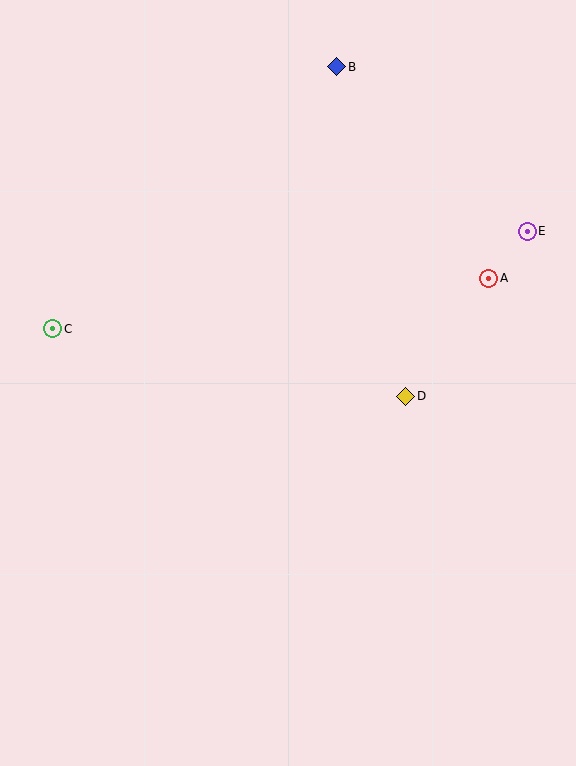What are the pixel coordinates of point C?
Point C is at (53, 329).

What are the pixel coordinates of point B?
Point B is at (337, 67).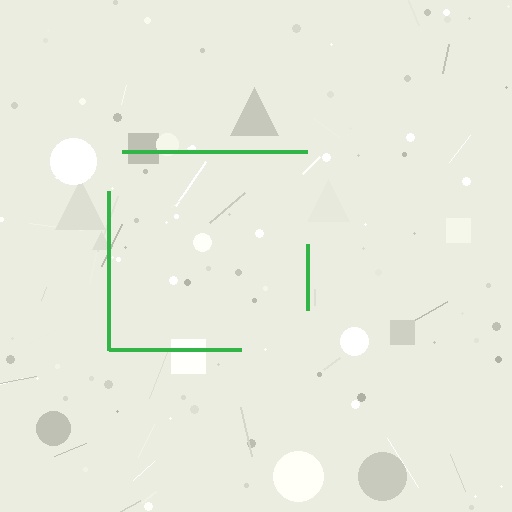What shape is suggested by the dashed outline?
The dashed outline suggests a square.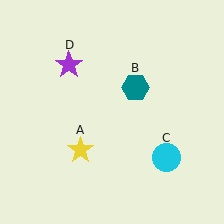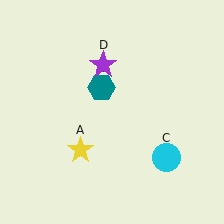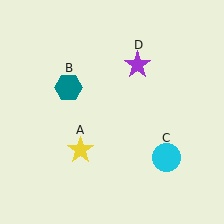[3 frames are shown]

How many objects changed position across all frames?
2 objects changed position: teal hexagon (object B), purple star (object D).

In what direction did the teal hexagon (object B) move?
The teal hexagon (object B) moved left.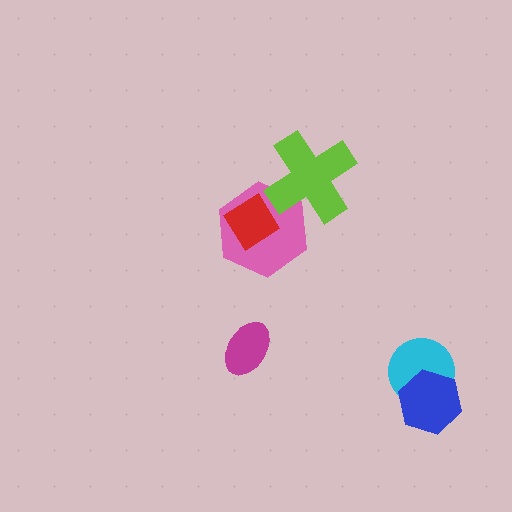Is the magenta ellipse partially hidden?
No, no other shape covers it.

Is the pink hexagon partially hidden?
Yes, it is partially covered by another shape.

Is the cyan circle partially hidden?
Yes, it is partially covered by another shape.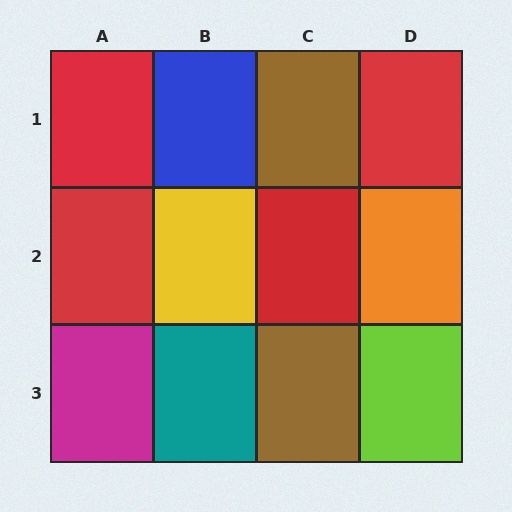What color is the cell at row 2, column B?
Yellow.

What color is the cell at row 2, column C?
Red.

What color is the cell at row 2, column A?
Red.